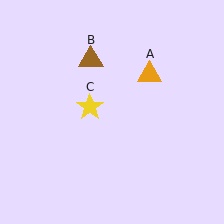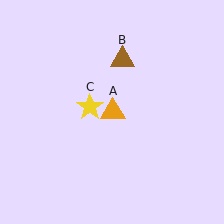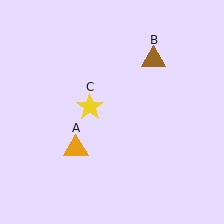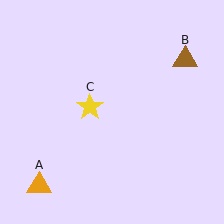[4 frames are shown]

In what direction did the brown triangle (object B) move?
The brown triangle (object B) moved right.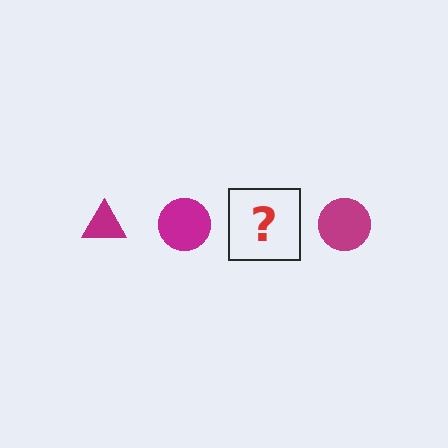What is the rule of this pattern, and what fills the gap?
The rule is that the pattern cycles through triangle, circle shapes in magenta. The gap should be filled with a magenta triangle.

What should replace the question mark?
The question mark should be replaced with a magenta triangle.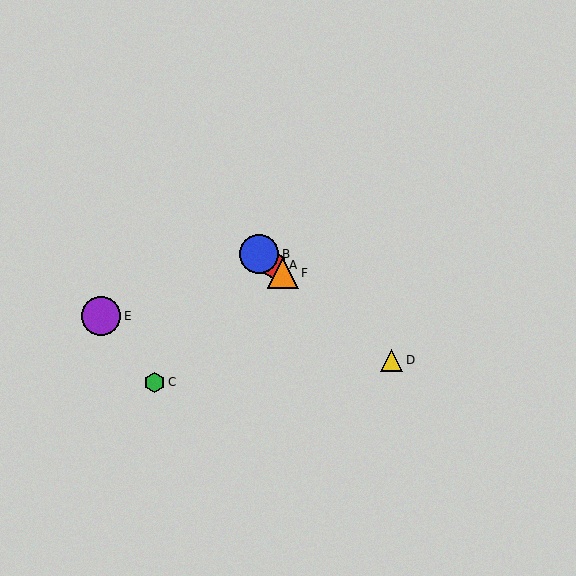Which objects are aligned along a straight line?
Objects A, B, D, F are aligned along a straight line.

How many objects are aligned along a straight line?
4 objects (A, B, D, F) are aligned along a straight line.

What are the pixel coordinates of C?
Object C is at (155, 382).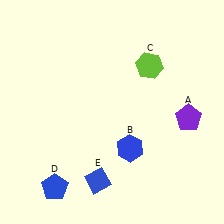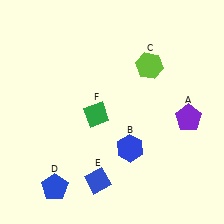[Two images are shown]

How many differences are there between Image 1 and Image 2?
There is 1 difference between the two images.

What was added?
A green diamond (F) was added in Image 2.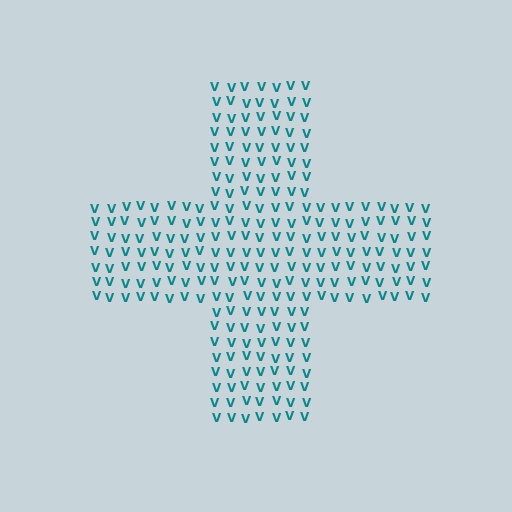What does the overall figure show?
The overall figure shows a cross.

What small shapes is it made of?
It is made of small letter V's.